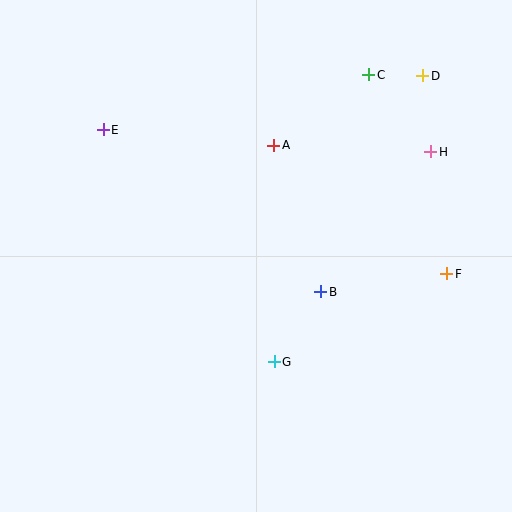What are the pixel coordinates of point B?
Point B is at (321, 292).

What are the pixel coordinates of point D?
Point D is at (423, 76).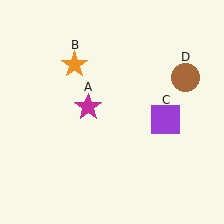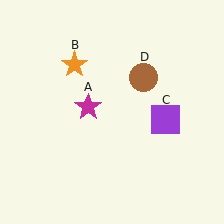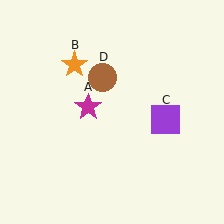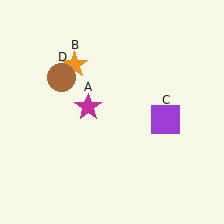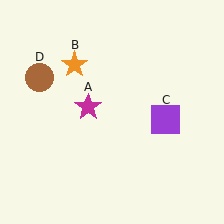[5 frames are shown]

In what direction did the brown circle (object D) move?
The brown circle (object D) moved left.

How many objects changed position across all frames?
1 object changed position: brown circle (object D).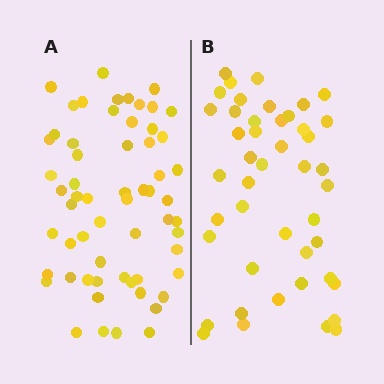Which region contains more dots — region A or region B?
Region A (the left region) has more dots.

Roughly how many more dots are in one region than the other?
Region A has approximately 15 more dots than region B.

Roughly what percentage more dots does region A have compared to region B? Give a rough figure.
About 35% more.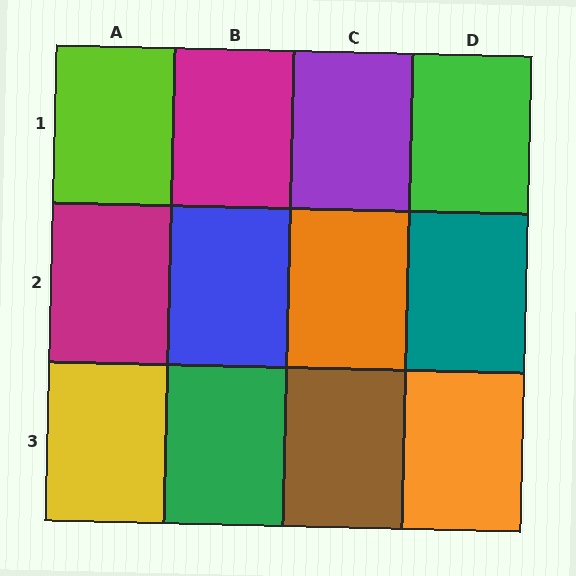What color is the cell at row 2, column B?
Blue.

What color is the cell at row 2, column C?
Orange.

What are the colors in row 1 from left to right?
Lime, magenta, purple, green.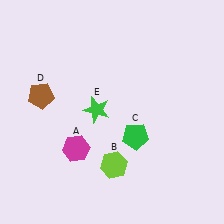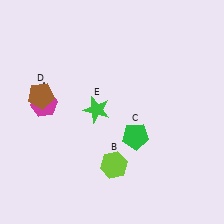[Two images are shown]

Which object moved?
The magenta hexagon (A) moved up.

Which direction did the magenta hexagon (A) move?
The magenta hexagon (A) moved up.